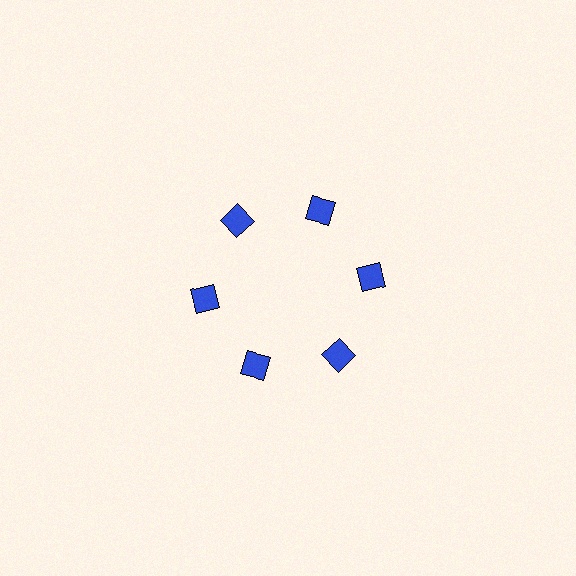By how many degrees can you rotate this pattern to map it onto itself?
The pattern maps onto itself every 60 degrees of rotation.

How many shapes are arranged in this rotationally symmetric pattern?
There are 6 shapes, arranged in 6 groups of 1.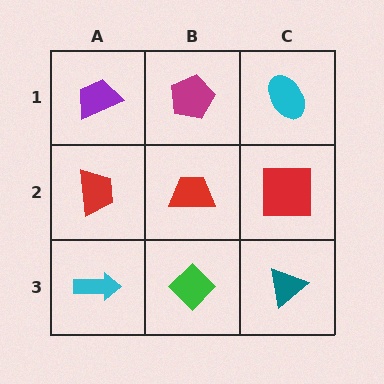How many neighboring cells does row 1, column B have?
3.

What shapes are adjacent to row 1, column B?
A red trapezoid (row 2, column B), a purple trapezoid (row 1, column A), a cyan ellipse (row 1, column C).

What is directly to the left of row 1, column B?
A purple trapezoid.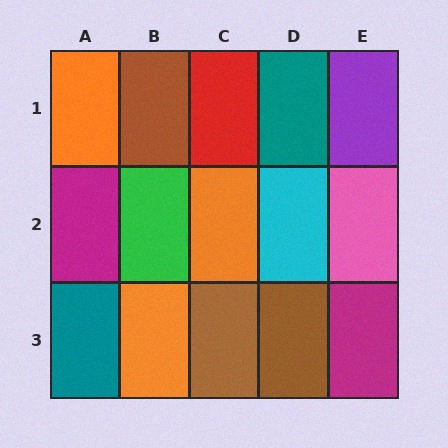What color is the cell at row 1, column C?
Red.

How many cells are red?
1 cell is red.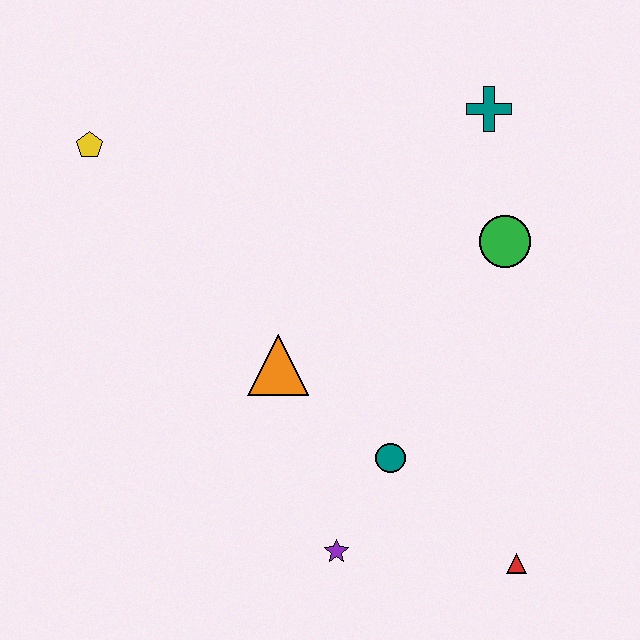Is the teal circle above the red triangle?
Yes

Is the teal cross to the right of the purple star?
Yes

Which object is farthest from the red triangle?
The yellow pentagon is farthest from the red triangle.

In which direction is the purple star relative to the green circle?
The purple star is below the green circle.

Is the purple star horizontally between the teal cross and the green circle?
No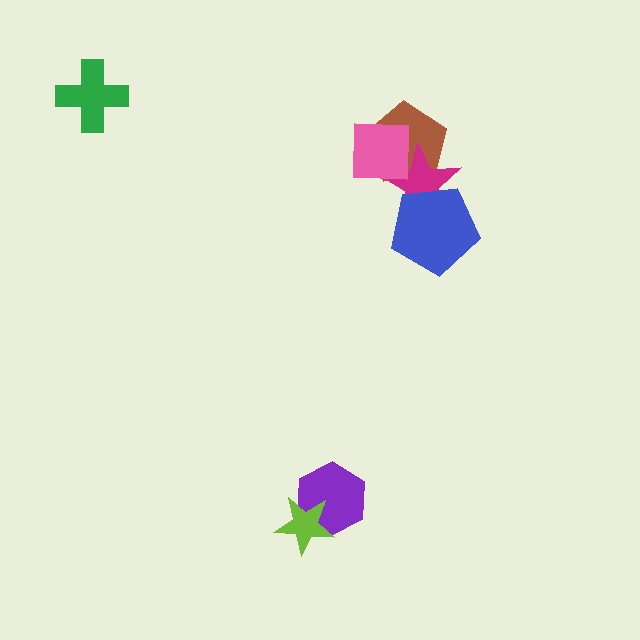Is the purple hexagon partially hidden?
Yes, it is partially covered by another shape.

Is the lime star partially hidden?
No, no other shape covers it.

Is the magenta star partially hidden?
Yes, it is partially covered by another shape.